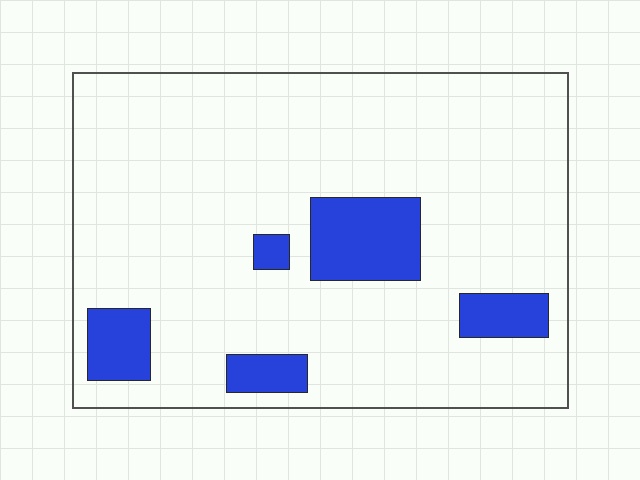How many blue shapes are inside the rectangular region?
5.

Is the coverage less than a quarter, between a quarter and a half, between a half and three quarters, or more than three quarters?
Less than a quarter.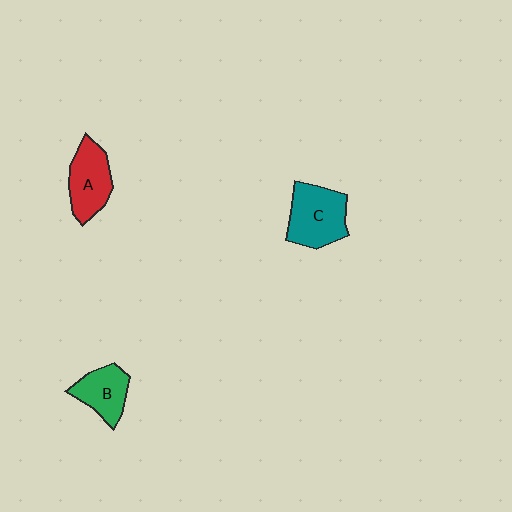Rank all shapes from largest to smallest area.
From largest to smallest: C (teal), A (red), B (green).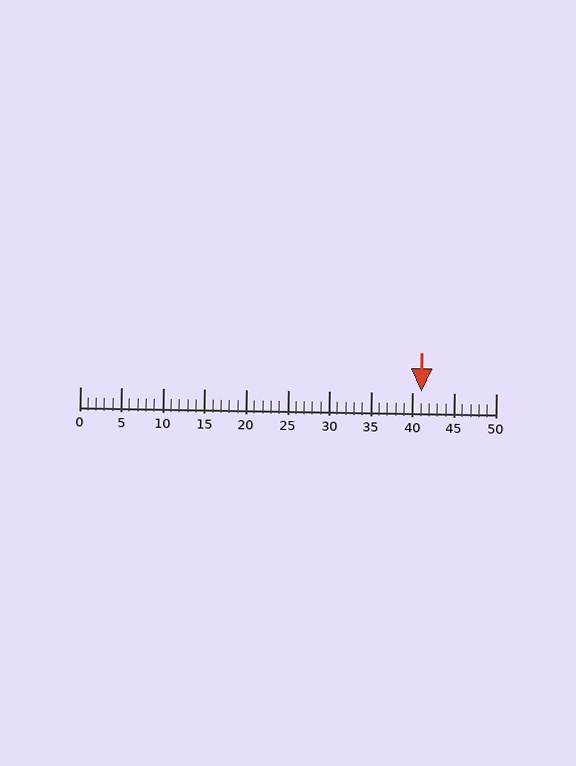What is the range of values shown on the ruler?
The ruler shows values from 0 to 50.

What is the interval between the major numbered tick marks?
The major tick marks are spaced 5 units apart.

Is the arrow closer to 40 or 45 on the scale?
The arrow is closer to 40.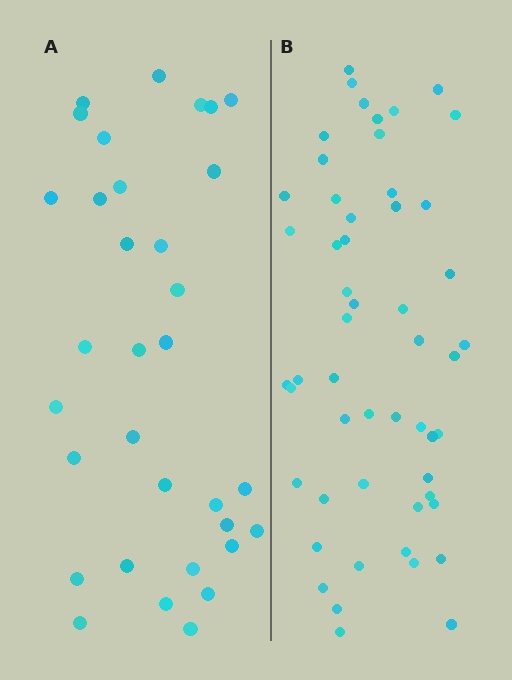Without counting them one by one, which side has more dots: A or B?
Region B (the right region) has more dots.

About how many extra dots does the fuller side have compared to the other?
Region B has approximately 20 more dots than region A.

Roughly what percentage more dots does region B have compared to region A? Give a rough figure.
About 60% more.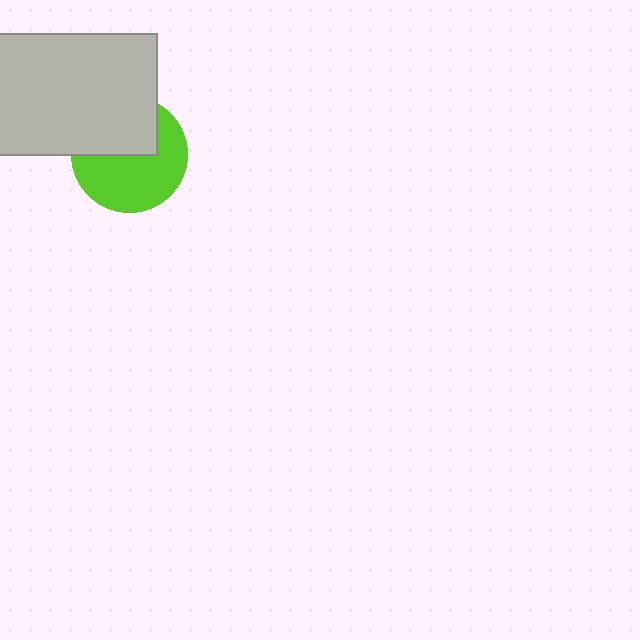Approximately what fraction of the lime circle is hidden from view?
Roughly 40% of the lime circle is hidden behind the light gray rectangle.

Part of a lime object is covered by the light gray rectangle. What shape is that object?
It is a circle.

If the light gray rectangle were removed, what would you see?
You would see the complete lime circle.